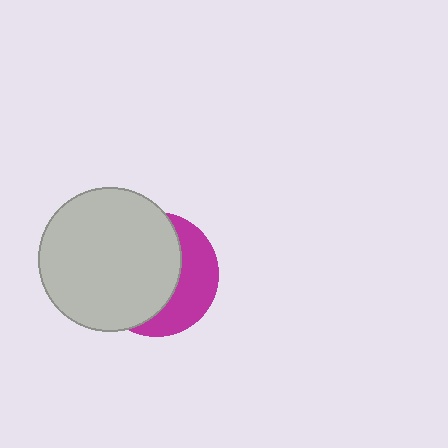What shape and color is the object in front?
The object in front is a light gray circle.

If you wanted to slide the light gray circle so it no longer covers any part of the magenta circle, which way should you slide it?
Slide it left — that is the most direct way to separate the two shapes.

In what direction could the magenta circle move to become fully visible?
The magenta circle could move right. That would shift it out from behind the light gray circle entirely.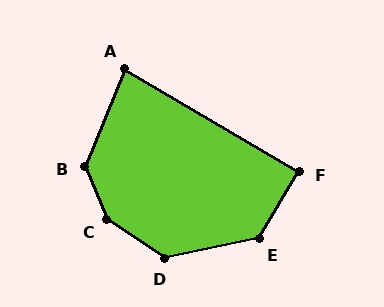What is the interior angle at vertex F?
Approximately 90 degrees (approximately right).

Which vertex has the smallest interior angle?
A, at approximately 82 degrees.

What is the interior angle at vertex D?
Approximately 135 degrees (obtuse).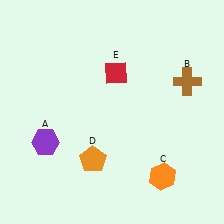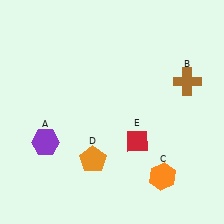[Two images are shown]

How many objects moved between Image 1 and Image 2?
1 object moved between the two images.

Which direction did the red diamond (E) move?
The red diamond (E) moved down.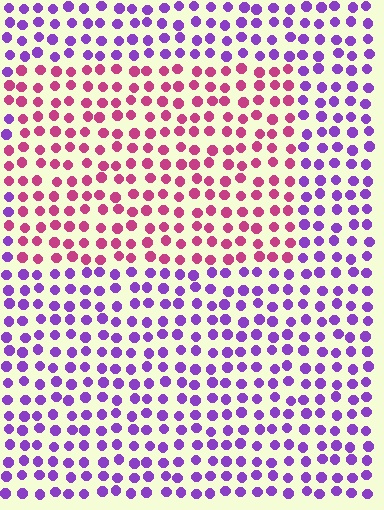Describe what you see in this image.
The image is filled with small purple elements in a uniform arrangement. A rectangle-shaped region is visible where the elements are tinted to a slightly different hue, forming a subtle color boundary.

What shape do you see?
I see a rectangle.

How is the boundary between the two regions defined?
The boundary is defined purely by a slight shift in hue (about 55 degrees). Spacing, size, and orientation are identical on both sides.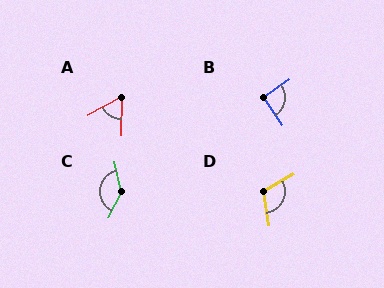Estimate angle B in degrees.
Approximately 91 degrees.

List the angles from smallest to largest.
A (61°), B (91°), D (111°), C (142°).